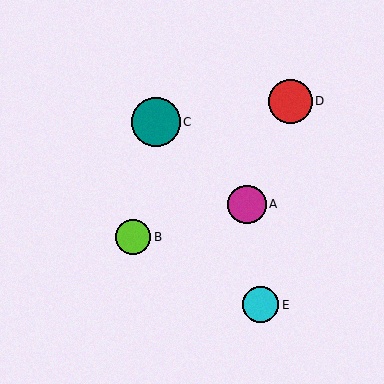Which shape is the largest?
The teal circle (labeled C) is the largest.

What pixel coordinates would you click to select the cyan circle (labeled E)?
Click at (261, 305) to select the cyan circle E.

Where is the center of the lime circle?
The center of the lime circle is at (133, 237).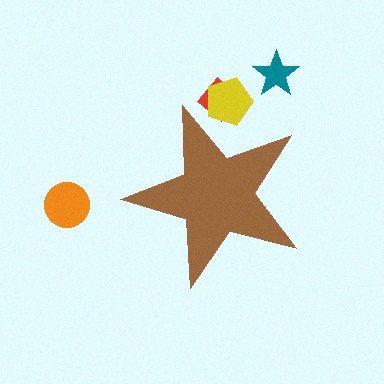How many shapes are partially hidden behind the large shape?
2 shapes are partially hidden.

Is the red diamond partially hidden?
Yes, the red diamond is partially hidden behind the brown star.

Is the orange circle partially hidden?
No, the orange circle is fully visible.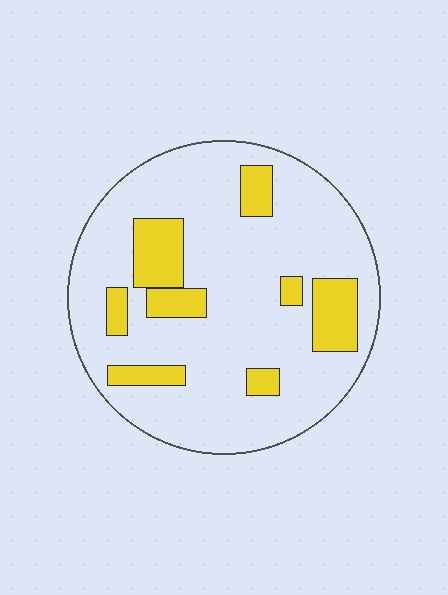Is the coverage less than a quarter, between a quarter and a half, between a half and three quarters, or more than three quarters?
Less than a quarter.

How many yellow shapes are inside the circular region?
8.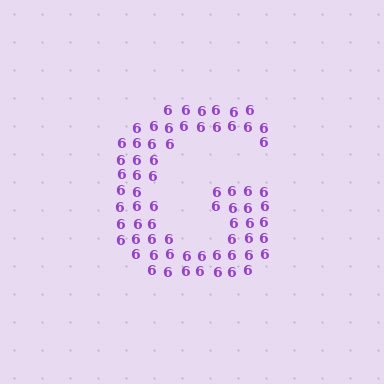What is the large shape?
The large shape is the letter G.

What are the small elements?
The small elements are digit 6's.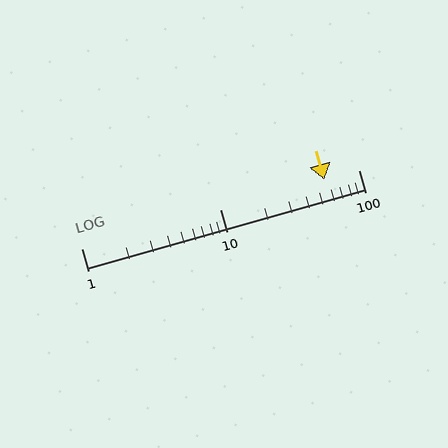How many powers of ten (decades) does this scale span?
The scale spans 2 decades, from 1 to 100.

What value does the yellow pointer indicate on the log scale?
The pointer indicates approximately 57.